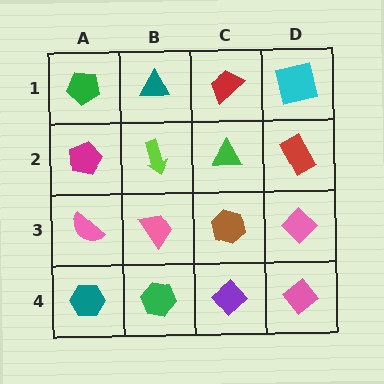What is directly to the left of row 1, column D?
A red trapezoid.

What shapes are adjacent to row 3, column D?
A red rectangle (row 2, column D), a pink diamond (row 4, column D), a brown hexagon (row 3, column C).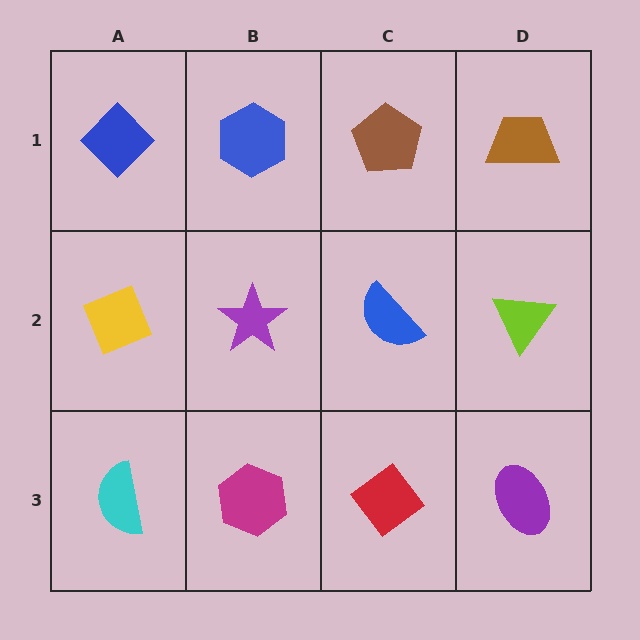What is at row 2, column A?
A yellow diamond.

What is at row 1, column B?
A blue hexagon.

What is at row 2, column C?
A blue semicircle.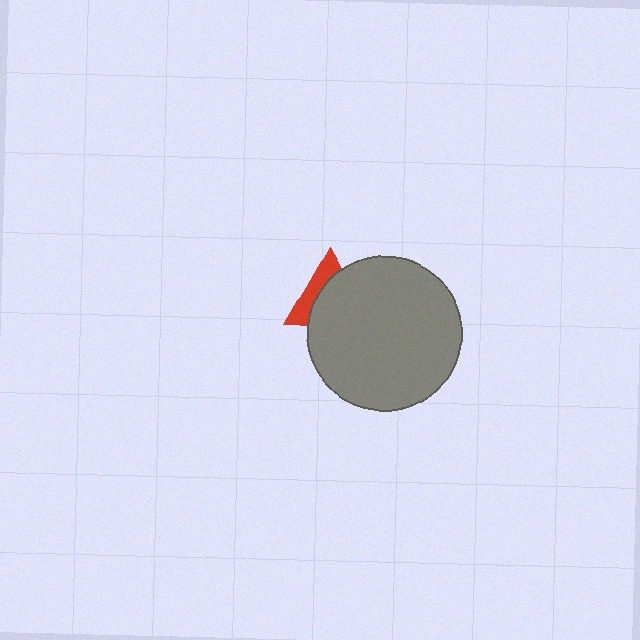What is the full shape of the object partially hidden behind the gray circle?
The partially hidden object is a red triangle.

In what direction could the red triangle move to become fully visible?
The red triangle could move toward the upper-left. That would shift it out from behind the gray circle entirely.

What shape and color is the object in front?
The object in front is a gray circle.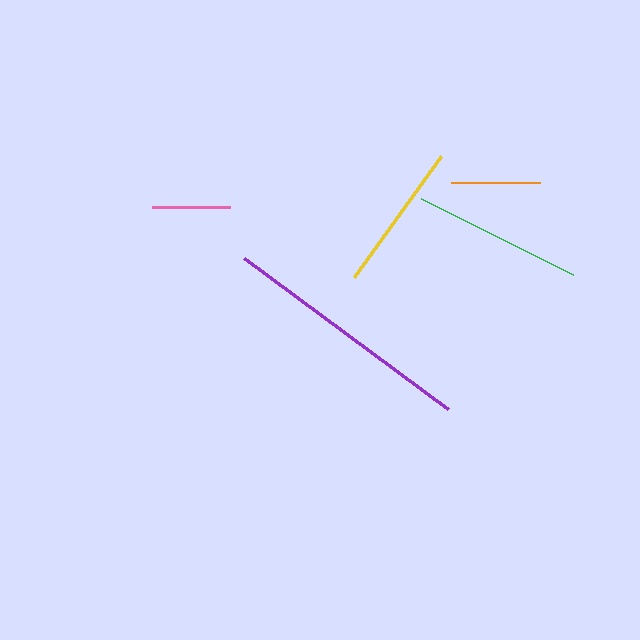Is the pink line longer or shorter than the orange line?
The orange line is longer than the pink line.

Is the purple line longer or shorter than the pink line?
The purple line is longer than the pink line.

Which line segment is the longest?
The purple line is the longest at approximately 254 pixels.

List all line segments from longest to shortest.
From longest to shortest: purple, green, yellow, orange, pink.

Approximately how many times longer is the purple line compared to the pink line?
The purple line is approximately 3.2 times the length of the pink line.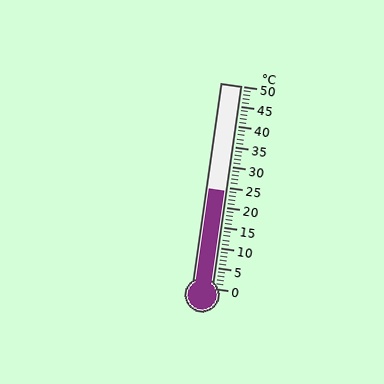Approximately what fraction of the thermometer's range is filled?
The thermometer is filled to approximately 50% of its range.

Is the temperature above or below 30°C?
The temperature is below 30°C.